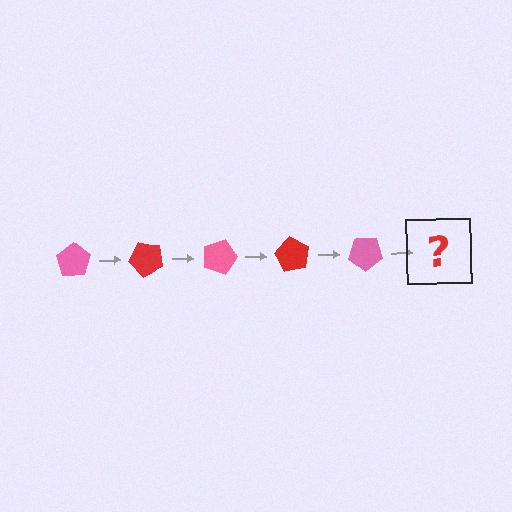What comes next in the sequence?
The next element should be a red pentagon, rotated 225 degrees from the start.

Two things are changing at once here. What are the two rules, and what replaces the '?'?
The two rules are that it rotates 45 degrees each step and the color cycles through pink and red. The '?' should be a red pentagon, rotated 225 degrees from the start.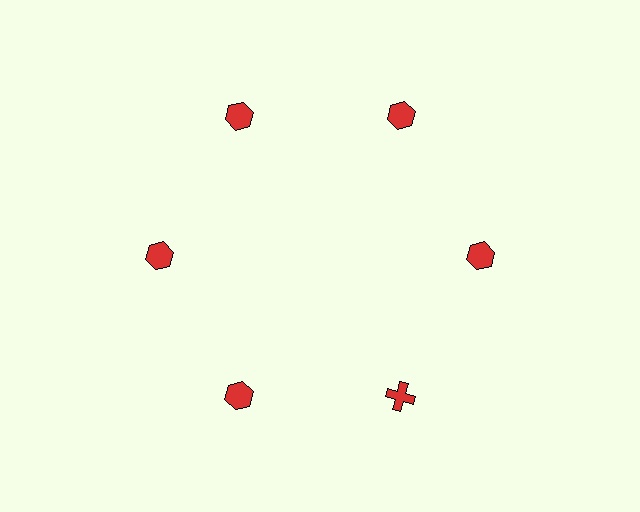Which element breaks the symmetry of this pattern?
The red cross at roughly the 5 o'clock position breaks the symmetry. All other shapes are red hexagons.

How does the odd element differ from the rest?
It has a different shape: cross instead of hexagon.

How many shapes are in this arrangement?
There are 6 shapes arranged in a ring pattern.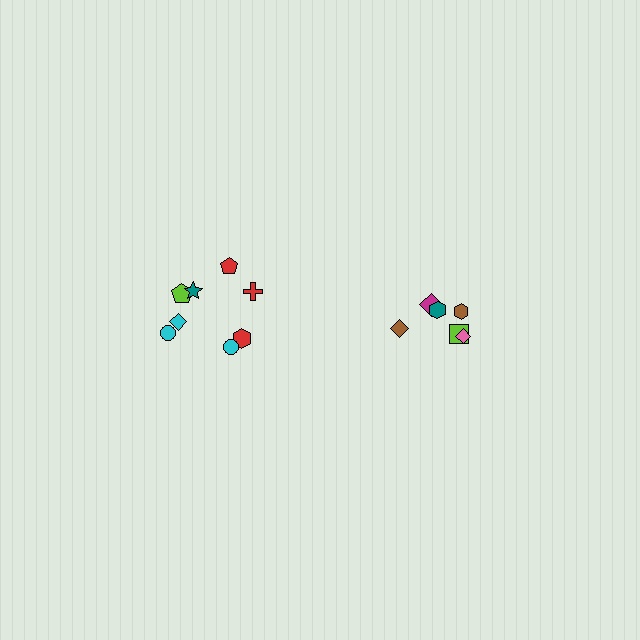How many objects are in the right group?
There are 6 objects.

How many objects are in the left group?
There are 8 objects.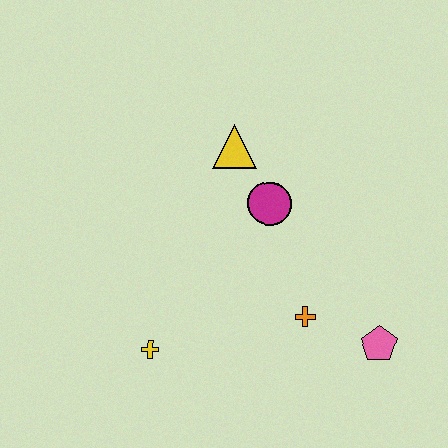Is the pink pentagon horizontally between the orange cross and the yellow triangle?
No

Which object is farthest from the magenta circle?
The yellow cross is farthest from the magenta circle.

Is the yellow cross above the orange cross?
No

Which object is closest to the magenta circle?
The yellow triangle is closest to the magenta circle.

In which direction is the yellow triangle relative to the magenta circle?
The yellow triangle is above the magenta circle.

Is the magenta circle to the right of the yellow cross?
Yes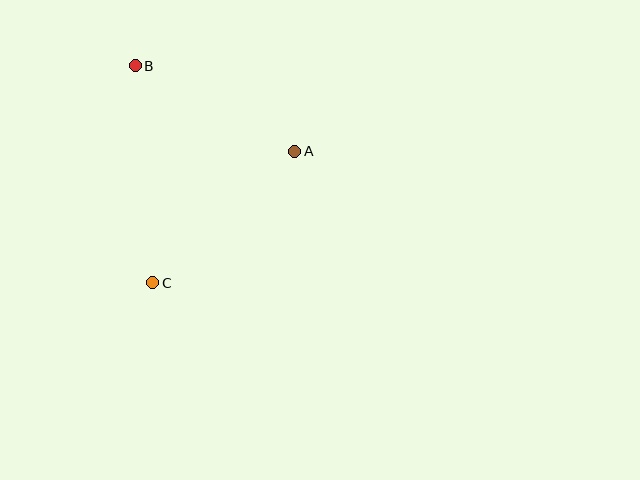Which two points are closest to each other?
Points A and B are closest to each other.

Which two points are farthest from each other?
Points B and C are farthest from each other.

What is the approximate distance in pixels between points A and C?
The distance between A and C is approximately 193 pixels.